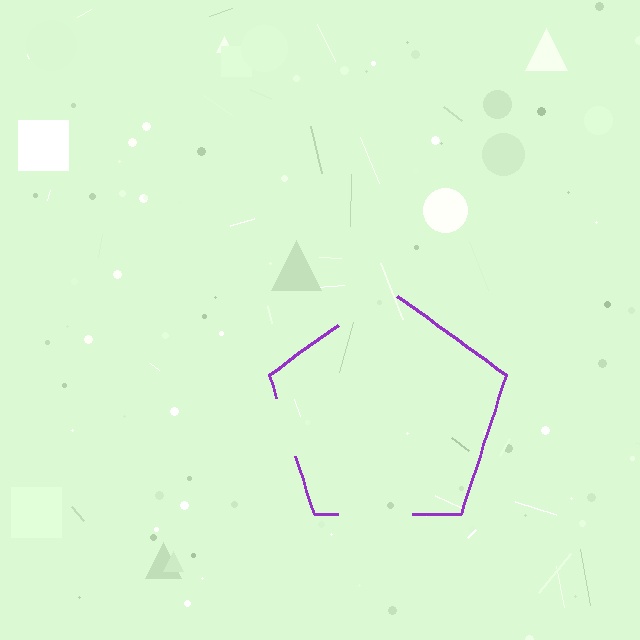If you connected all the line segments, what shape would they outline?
They would outline a pentagon.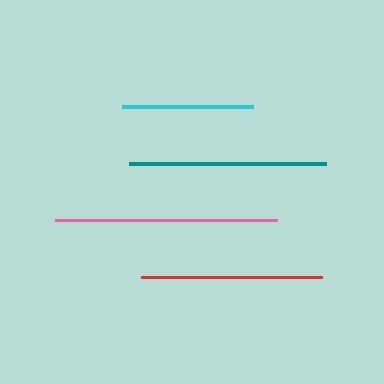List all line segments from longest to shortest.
From longest to shortest: pink, teal, red, cyan.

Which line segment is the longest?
The pink line is the longest at approximately 223 pixels.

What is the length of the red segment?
The red segment is approximately 180 pixels long.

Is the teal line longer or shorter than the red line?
The teal line is longer than the red line.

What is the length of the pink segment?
The pink segment is approximately 223 pixels long.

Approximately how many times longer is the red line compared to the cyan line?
The red line is approximately 1.4 times the length of the cyan line.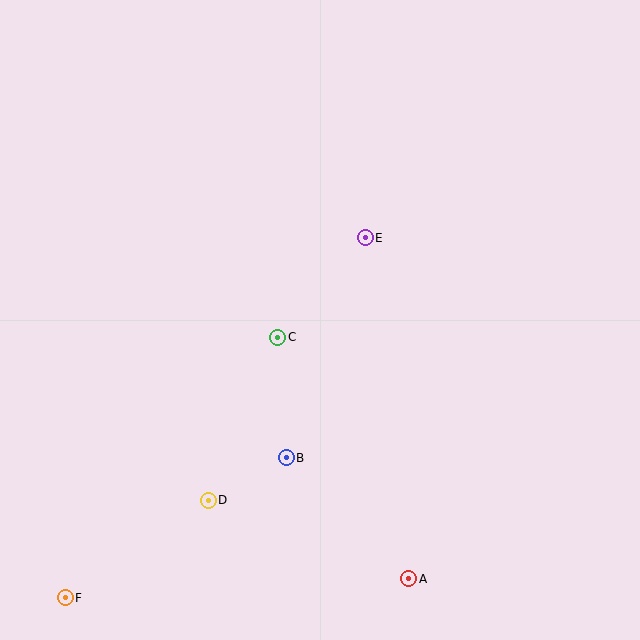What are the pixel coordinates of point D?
Point D is at (208, 500).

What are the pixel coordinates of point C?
Point C is at (278, 337).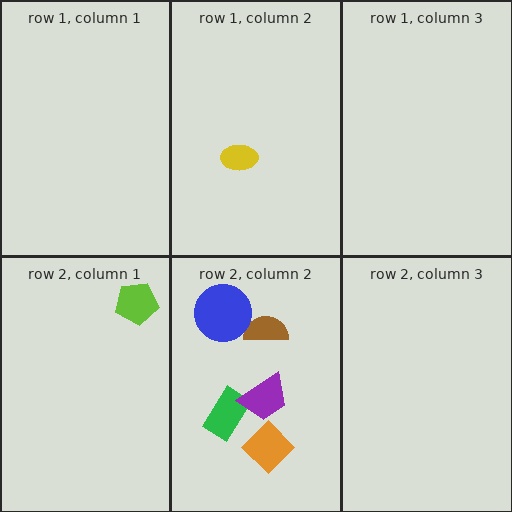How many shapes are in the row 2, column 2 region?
5.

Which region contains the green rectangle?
The row 2, column 2 region.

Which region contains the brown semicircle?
The row 2, column 2 region.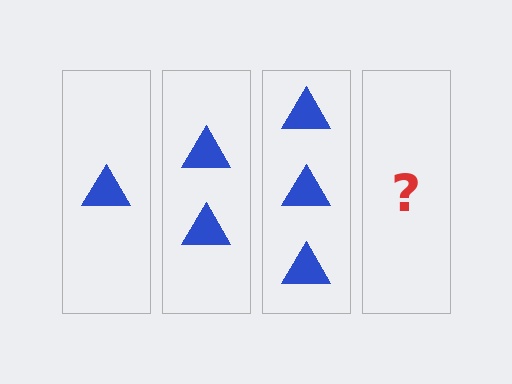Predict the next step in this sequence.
The next step is 4 triangles.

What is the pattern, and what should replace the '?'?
The pattern is that each step adds one more triangle. The '?' should be 4 triangles.